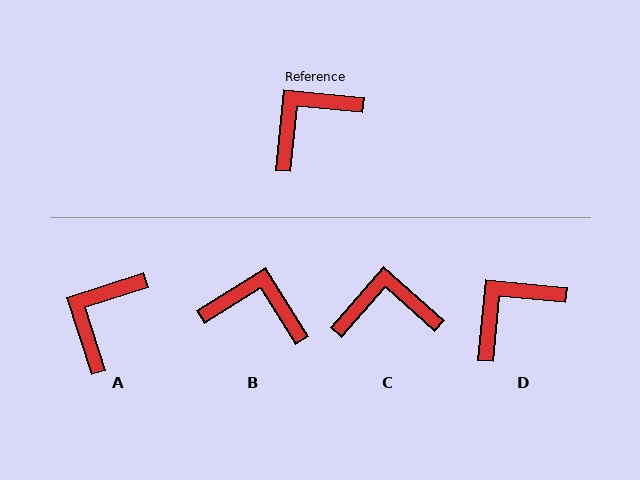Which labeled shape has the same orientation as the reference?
D.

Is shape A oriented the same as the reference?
No, it is off by about 23 degrees.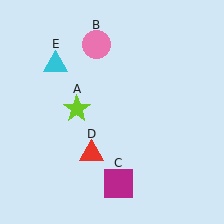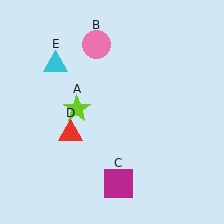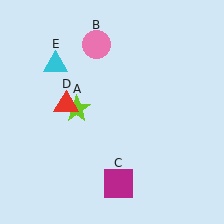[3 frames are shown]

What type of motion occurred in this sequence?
The red triangle (object D) rotated clockwise around the center of the scene.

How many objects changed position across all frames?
1 object changed position: red triangle (object D).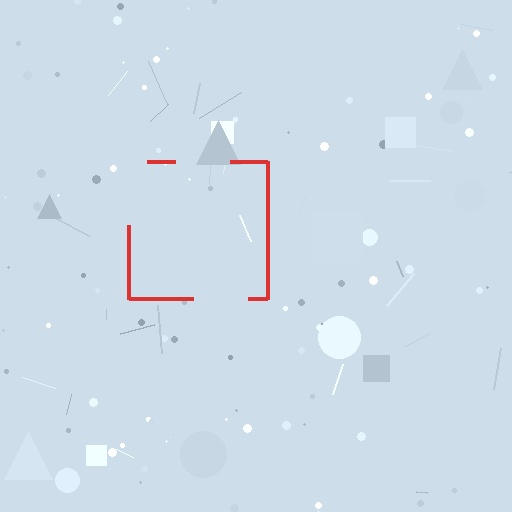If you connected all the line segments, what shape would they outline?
They would outline a square.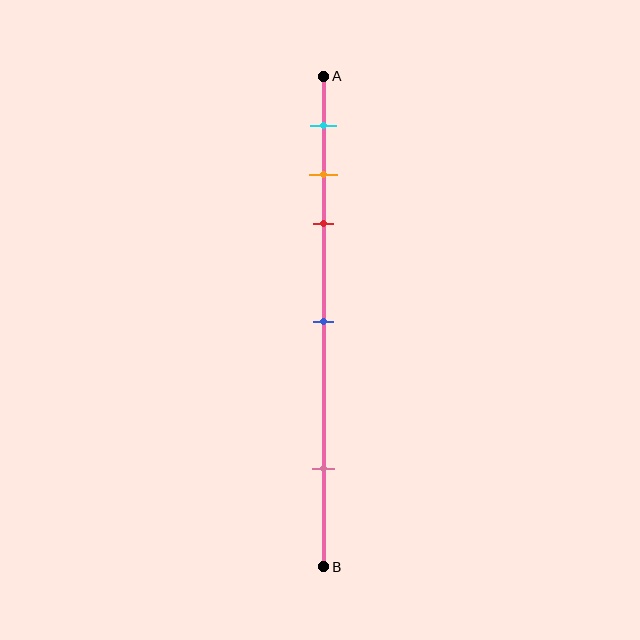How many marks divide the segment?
There are 5 marks dividing the segment.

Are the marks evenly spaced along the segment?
No, the marks are not evenly spaced.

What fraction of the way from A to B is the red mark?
The red mark is approximately 30% (0.3) of the way from A to B.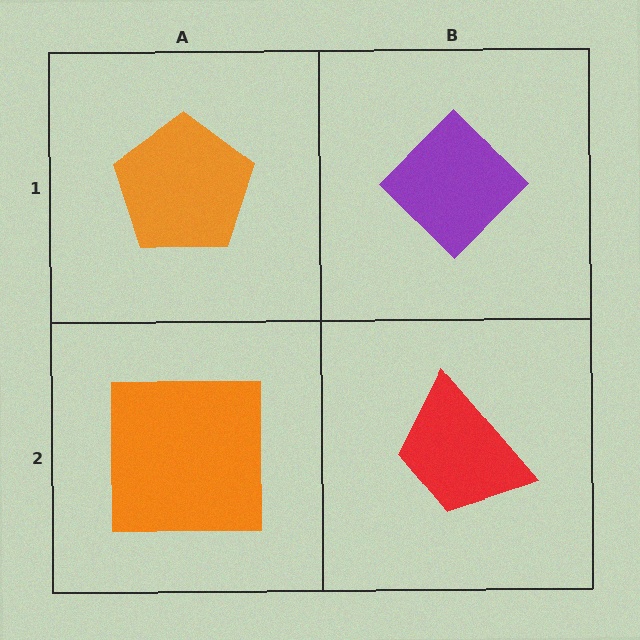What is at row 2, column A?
An orange square.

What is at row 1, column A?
An orange pentagon.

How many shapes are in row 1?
2 shapes.